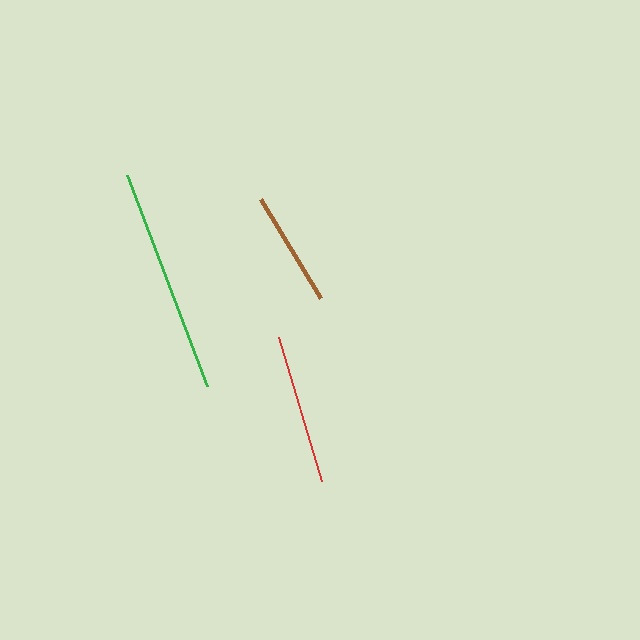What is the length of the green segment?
The green segment is approximately 225 pixels long.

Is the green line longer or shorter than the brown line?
The green line is longer than the brown line.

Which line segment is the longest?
The green line is the longest at approximately 225 pixels.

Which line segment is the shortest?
The brown line is the shortest at approximately 116 pixels.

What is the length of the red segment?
The red segment is approximately 149 pixels long.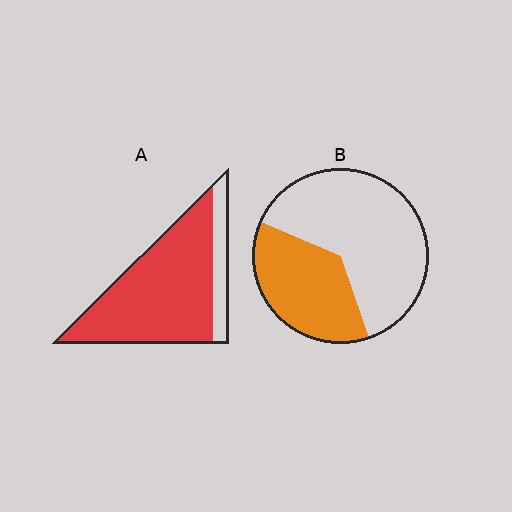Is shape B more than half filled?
No.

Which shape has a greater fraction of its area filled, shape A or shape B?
Shape A.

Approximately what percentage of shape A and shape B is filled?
A is approximately 85% and B is approximately 35%.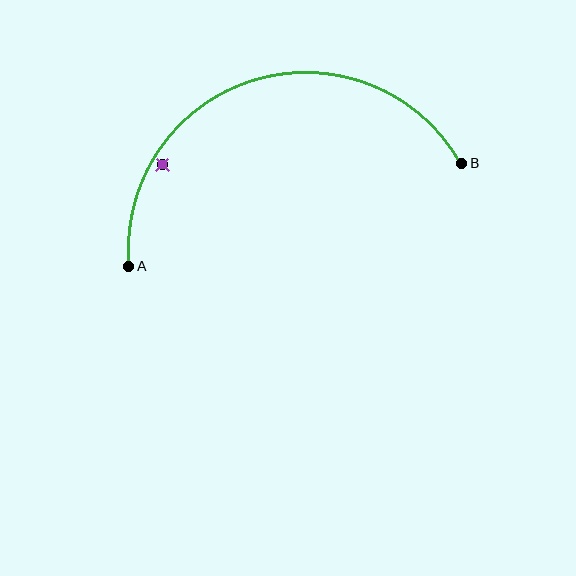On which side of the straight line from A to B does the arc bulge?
The arc bulges above the straight line connecting A and B.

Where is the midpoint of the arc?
The arc midpoint is the point on the curve farthest from the straight line joining A and B. It sits above that line.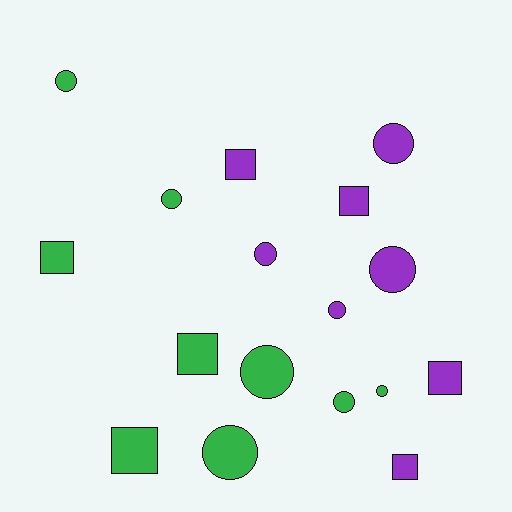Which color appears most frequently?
Green, with 9 objects.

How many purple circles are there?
There are 4 purple circles.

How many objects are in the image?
There are 17 objects.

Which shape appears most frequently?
Circle, with 10 objects.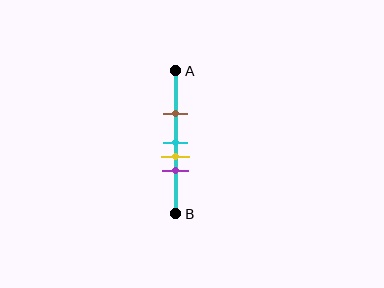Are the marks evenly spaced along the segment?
No, the marks are not evenly spaced.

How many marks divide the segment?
There are 4 marks dividing the segment.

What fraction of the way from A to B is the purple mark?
The purple mark is approximately 70% (0.7) of the way from A to B.